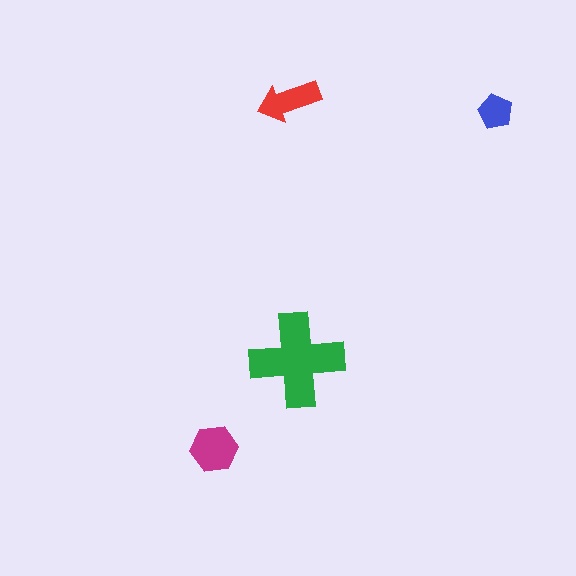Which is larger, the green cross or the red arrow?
The green cross.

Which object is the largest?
The green cross.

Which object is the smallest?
The blue pentagon.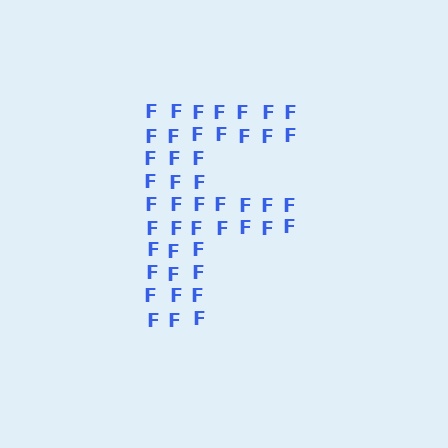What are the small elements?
The small elements are letter F's.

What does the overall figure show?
The overall figure shows the letter F.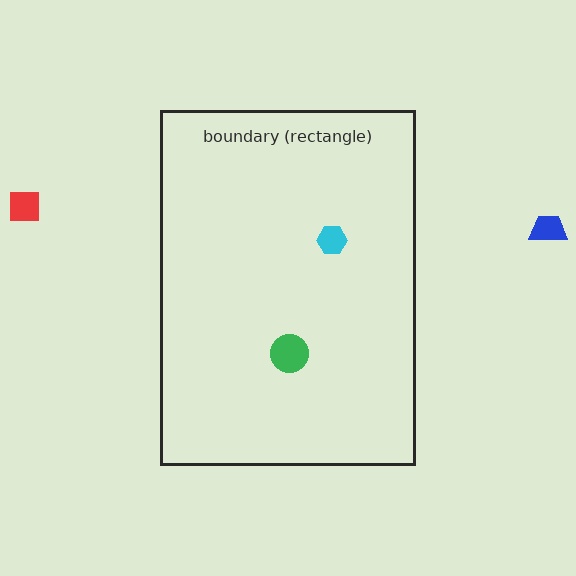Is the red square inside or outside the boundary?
Outside.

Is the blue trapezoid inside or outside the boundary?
Outside.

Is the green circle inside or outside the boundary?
Inside.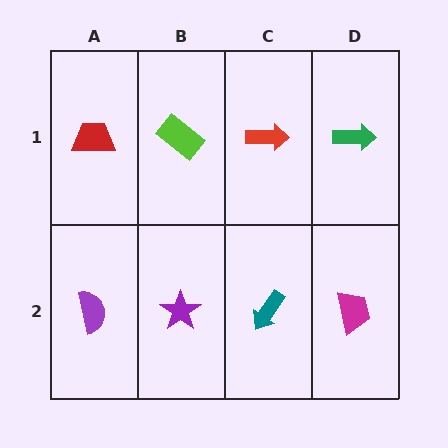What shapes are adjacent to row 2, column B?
A lime rectangle (row 1, column B), a purple semicircle (row 2, column A), a teal arrow (row 2, column C).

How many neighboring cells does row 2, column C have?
3.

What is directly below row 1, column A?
A purple semicircle.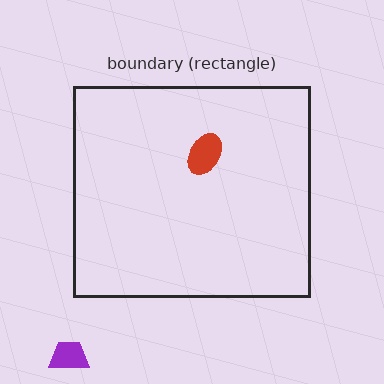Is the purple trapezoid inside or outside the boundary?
Outside.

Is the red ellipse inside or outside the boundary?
Inside.